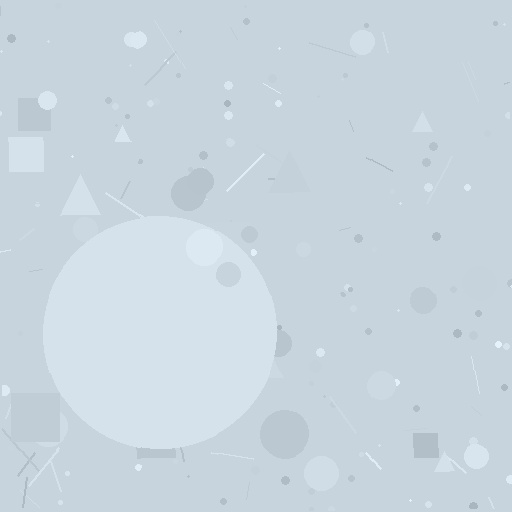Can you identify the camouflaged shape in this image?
The camouflaged shape is a circle.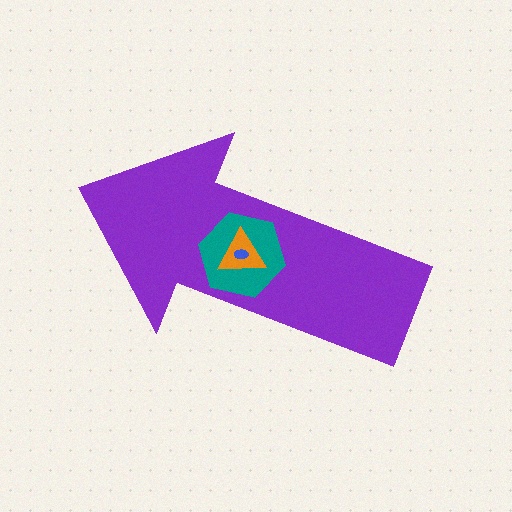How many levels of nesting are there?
4.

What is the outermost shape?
The purple arrow.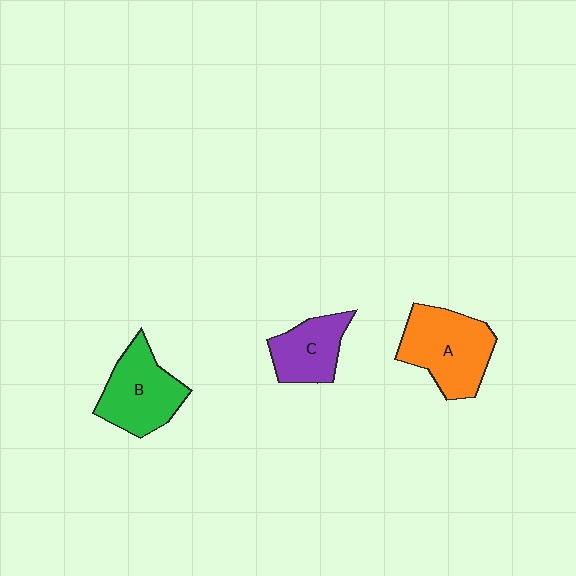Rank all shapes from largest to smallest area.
From largest to smallest: A (orange), B (green), C (purple).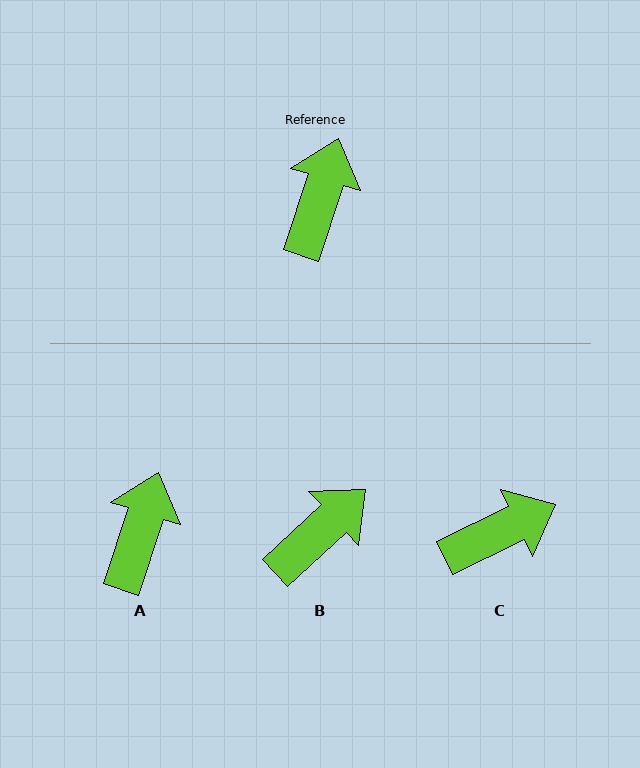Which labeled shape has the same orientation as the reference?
A.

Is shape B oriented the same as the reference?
No, it is off by about 29 degrees.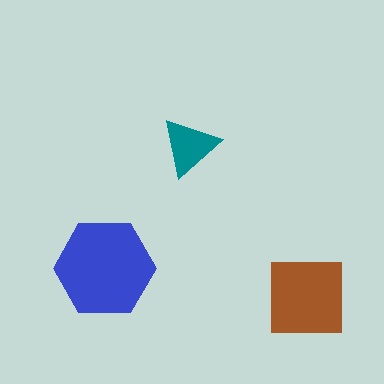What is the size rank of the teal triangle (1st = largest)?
3rd.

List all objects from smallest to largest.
The teal triangle, the brown square, the blue hexagon.